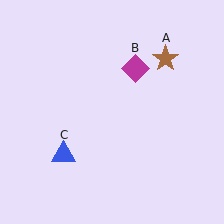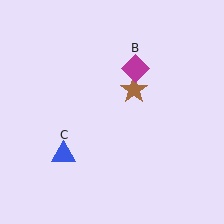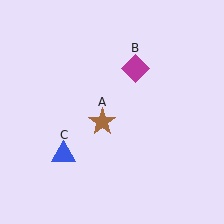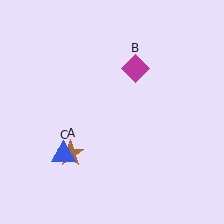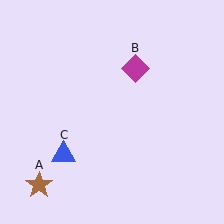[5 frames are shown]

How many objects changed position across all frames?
1 object changed position: brown star (object A).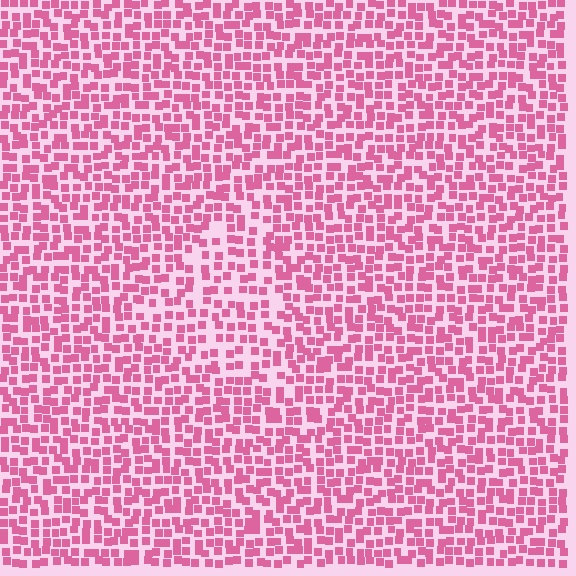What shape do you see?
I see a triangle.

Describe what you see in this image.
The image contains small pink elements arranged at two different densities. A triangle-shaped region is visible where the elements are less densely packed than the surrounding area.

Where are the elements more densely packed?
The elements are more densely packed outside the triangle boundary.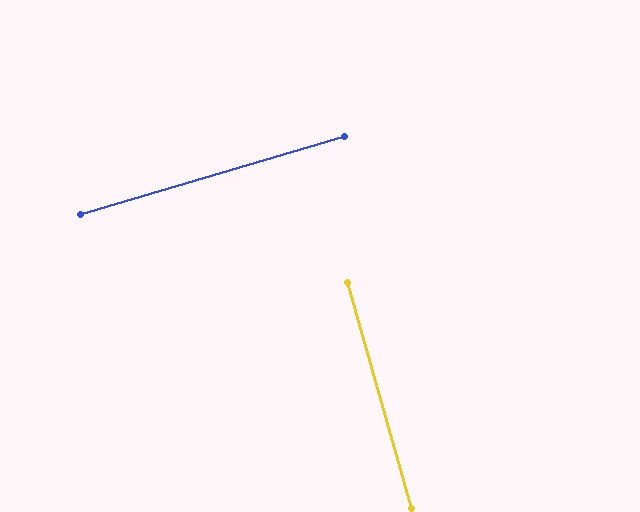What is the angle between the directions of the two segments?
Approximately 90 degrees.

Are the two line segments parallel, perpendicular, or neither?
Perpendicular — they meet at approximately 90°.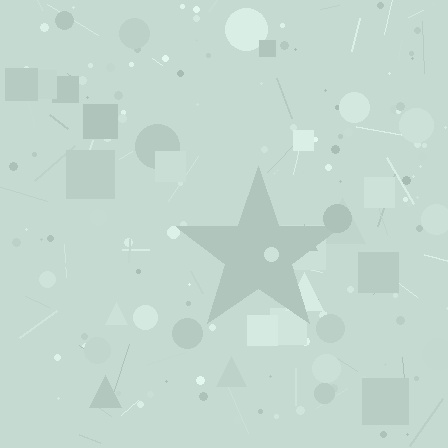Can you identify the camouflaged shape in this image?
The camouflaged shape is a star.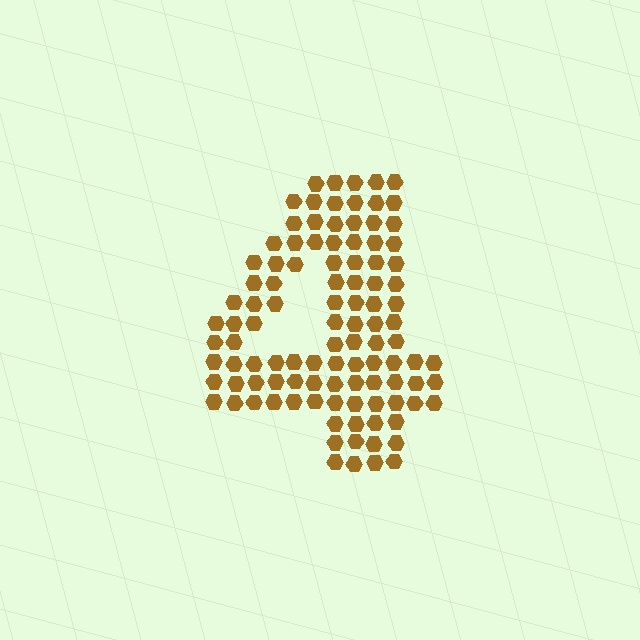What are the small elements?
The small elements are hexagons.